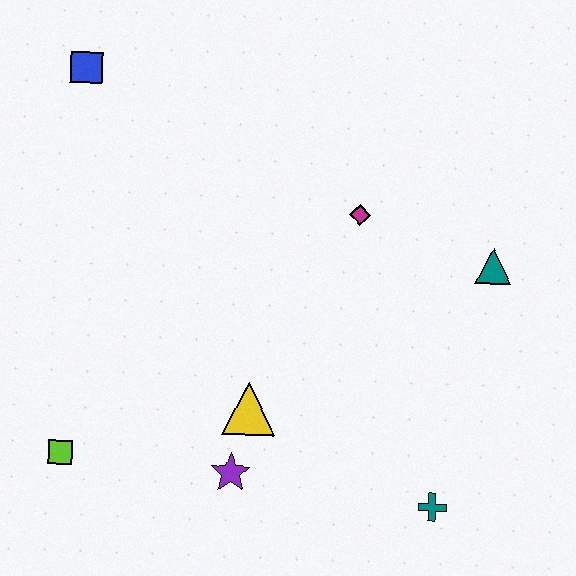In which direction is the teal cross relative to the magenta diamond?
The teal cross is below the magenta diamond.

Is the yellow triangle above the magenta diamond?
No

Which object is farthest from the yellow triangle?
The blue square is farthest from the yellow triangle.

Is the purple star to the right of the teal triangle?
No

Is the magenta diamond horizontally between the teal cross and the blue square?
Yes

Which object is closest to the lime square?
The purple star is closest to the lime square.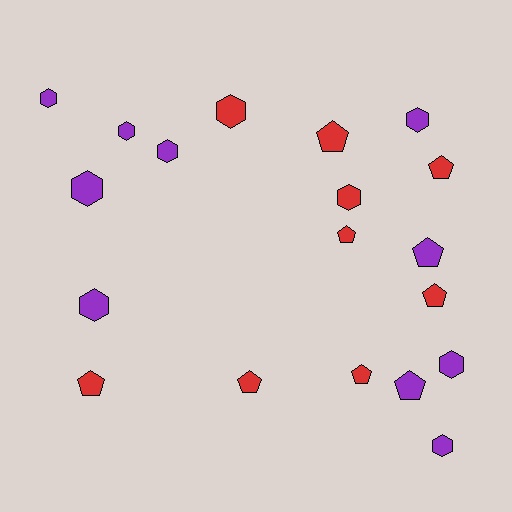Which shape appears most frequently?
Hexagon, with 10 objects.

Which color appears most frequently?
Purple, with 10 objects.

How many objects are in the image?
There are 19 objects.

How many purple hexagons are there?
There are 8 purple hexagons.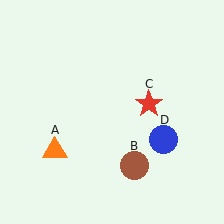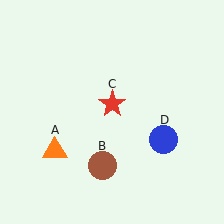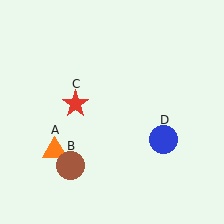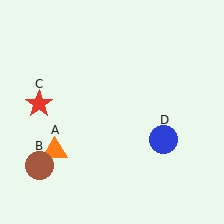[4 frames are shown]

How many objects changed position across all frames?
2 objects changed position: brown circle (object B), red star (object C).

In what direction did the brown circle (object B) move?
The brown circle (object B) moved left.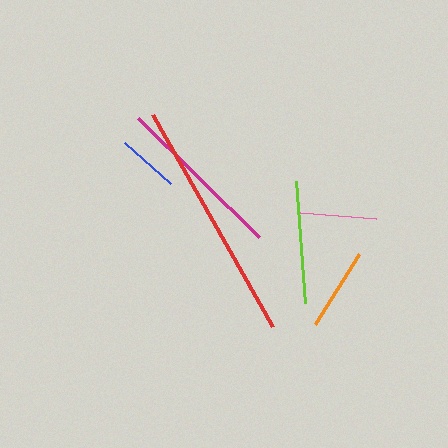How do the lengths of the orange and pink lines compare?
The orange and pink lines are approximately the same length.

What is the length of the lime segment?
The lime segment is approximately 122 pixels long.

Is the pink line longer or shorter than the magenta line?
The magenta line is longer than the pink line.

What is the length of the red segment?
The red segment is approximately 244 pixels long.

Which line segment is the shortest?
The blue line is the shortest at approximately 61 pixels.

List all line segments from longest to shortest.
From longest to shortest: red, magenta, lime, orange, pink, blue.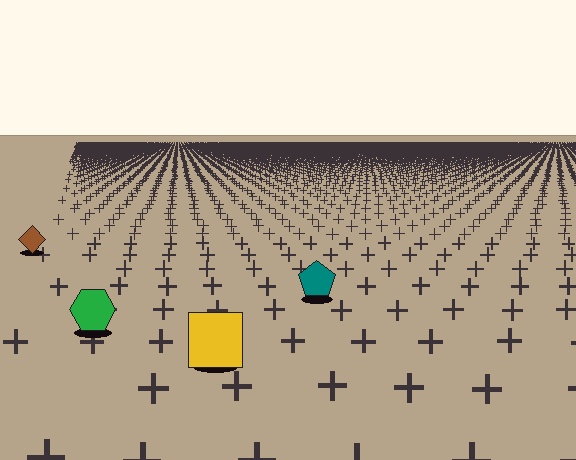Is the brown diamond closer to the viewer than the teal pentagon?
No. The teal pentagon is closer — you can tell from the texture gradient: the ground texture is coarser near it.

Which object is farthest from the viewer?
The brown diamond is farthest from the viewer. It appears smaller and the ground texture around it is denser.